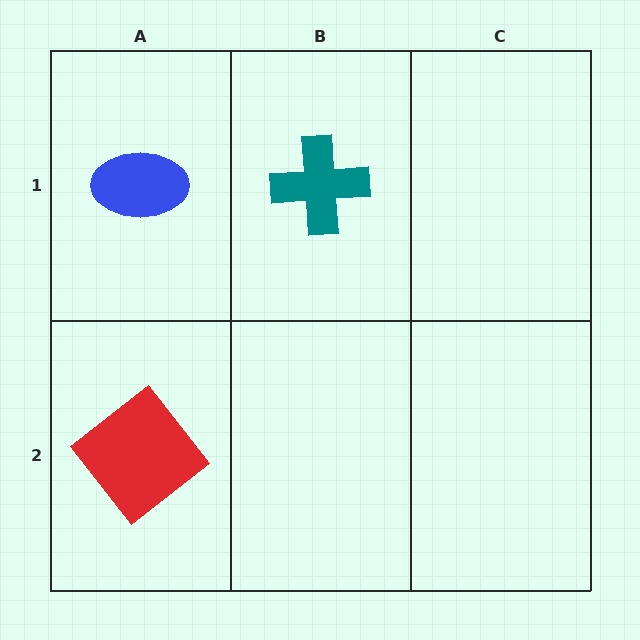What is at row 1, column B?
A teal cross.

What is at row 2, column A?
A red diamond.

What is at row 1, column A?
A blue ellipse.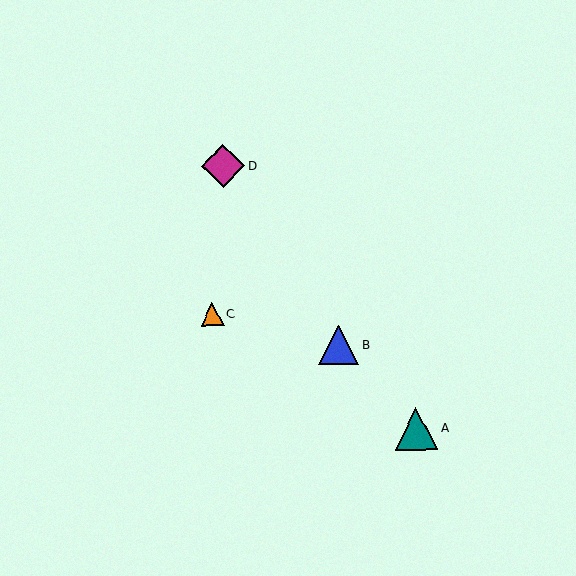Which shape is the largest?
The magenta diamond (labeled D) is the largest.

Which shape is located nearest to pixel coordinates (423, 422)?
The teal triangle (labeled A) at (416, 429) is nearest to that location.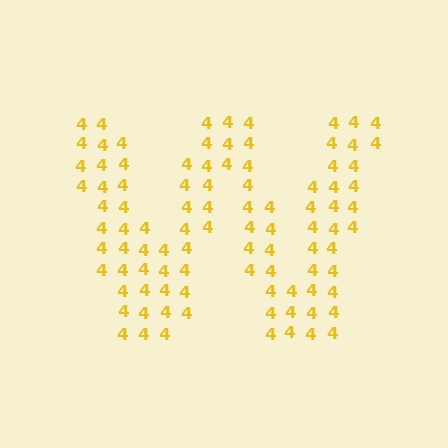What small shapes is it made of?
It is made of small digit 4's.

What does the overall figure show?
The overall figure shows the letter W.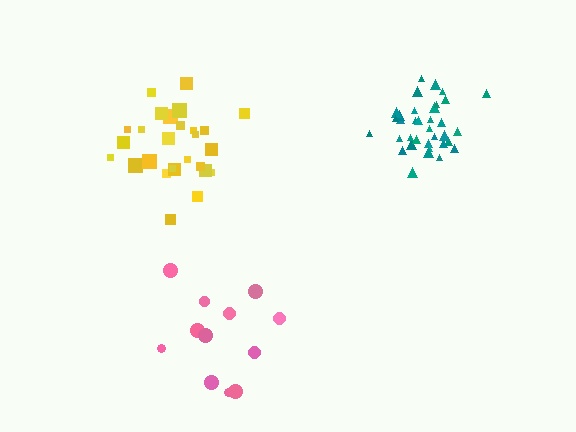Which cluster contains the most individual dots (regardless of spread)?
Teal (35).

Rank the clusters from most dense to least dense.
teal, yellow, pink.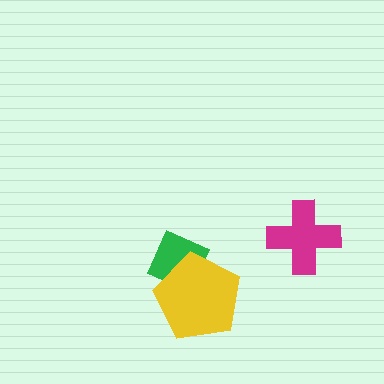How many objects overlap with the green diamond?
1 object overlaps with the green diamond.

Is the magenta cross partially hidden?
No, no other shape covers it.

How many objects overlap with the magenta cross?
0 objects overlap with the magenta cross.